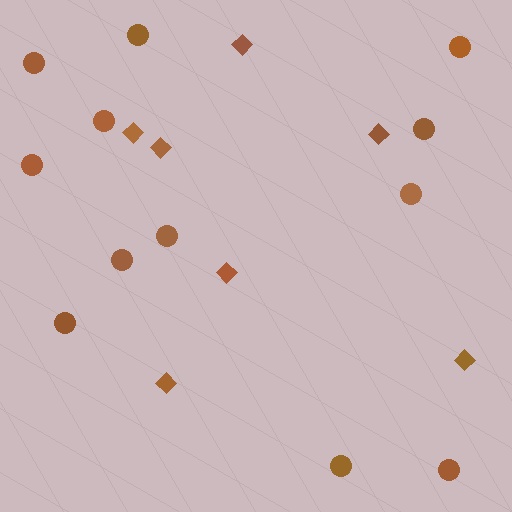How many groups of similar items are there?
There are 2 groups: one group of diamonds (7) and one group of circles (12).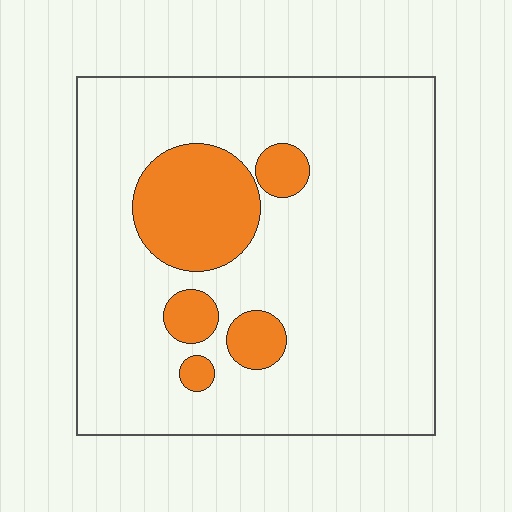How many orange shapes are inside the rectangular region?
5.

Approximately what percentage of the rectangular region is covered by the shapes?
Approximately 15%.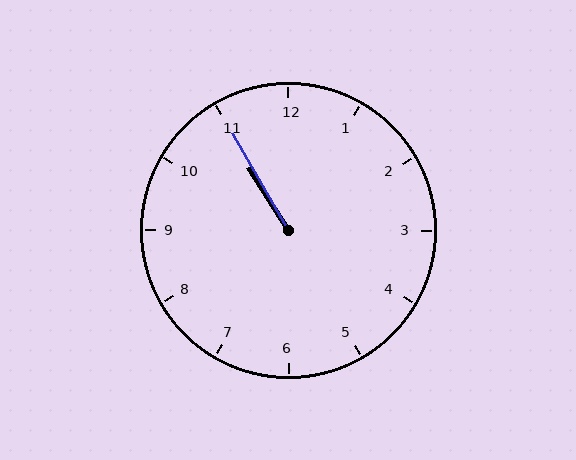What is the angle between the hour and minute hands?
Approximately 2 degrees.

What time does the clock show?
10:55.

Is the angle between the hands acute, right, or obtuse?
It is acute.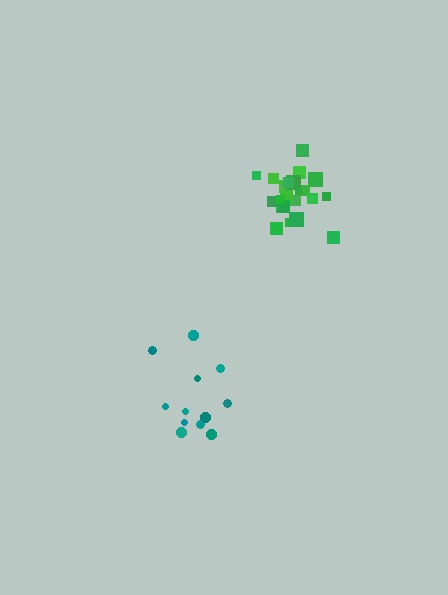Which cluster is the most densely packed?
Green.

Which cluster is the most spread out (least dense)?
Teal.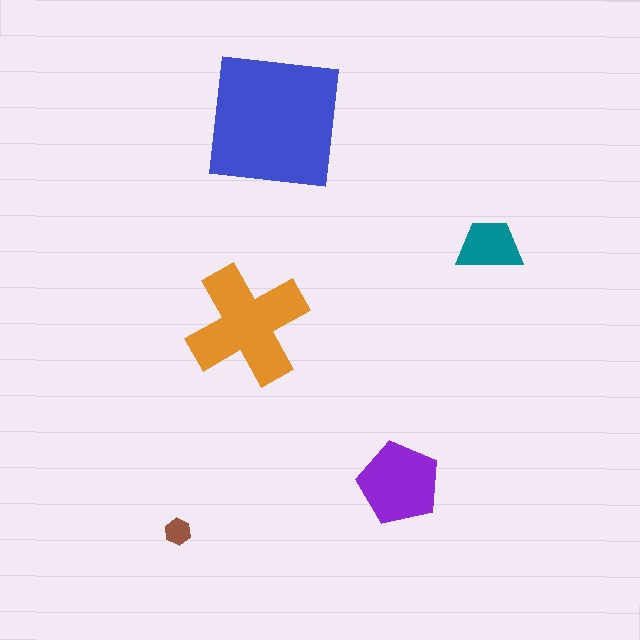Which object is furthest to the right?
The teal trapezoid is rightmost.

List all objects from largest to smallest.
The blue square, the orange cross, the purple pentagon, the teal trapezoid, the brown hexagon.